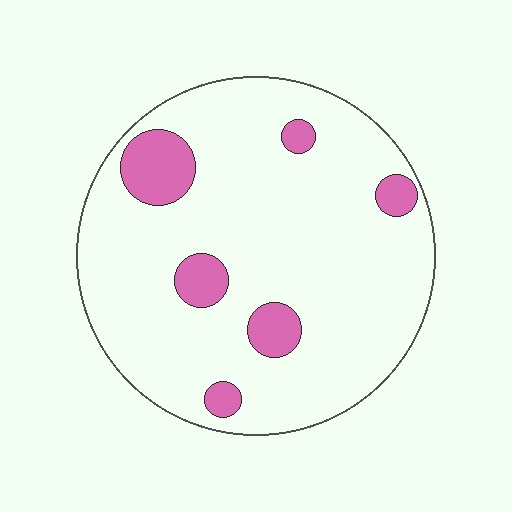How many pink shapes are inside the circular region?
6.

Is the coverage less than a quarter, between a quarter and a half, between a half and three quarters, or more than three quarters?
Less than a quarter.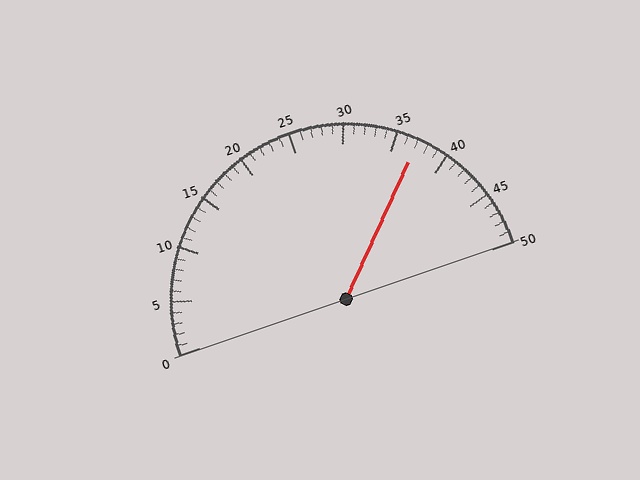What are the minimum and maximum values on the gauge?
The gauge ranges from 0 to 50.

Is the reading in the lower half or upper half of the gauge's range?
The reading is in the upper half of the range (0 to 50).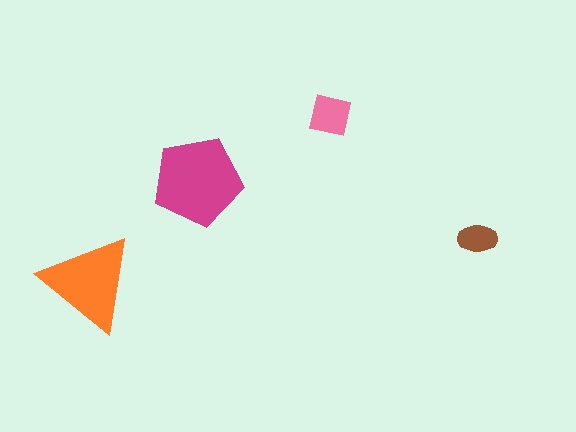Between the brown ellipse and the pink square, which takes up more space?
The pink square.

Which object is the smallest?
The brown ellipse.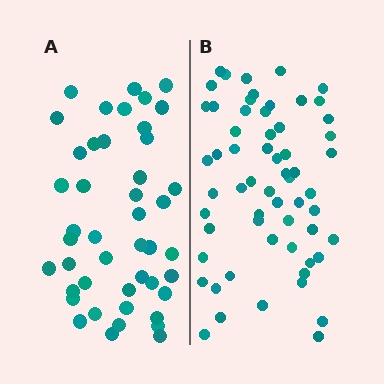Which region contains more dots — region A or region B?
Region B (the right region) has more dots.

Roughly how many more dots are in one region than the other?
Region B has approximately 15 more dots than region A.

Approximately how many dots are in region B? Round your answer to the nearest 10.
About 60 dots.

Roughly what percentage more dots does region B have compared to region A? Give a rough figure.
About 35% more.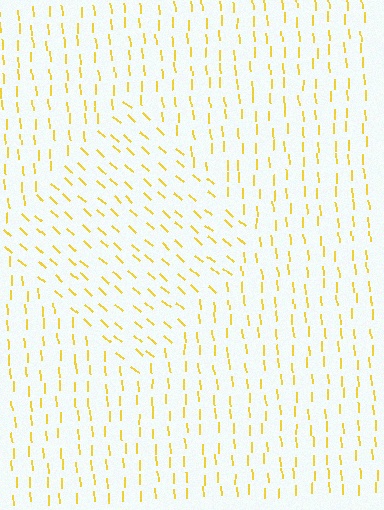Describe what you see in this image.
The image is filled with small yellow line segments. A diamond region in the image has lines oriented differently from the surrounding lines, creating a visible texture boundary.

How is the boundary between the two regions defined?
The boundary is defined purely by a change in line orientation (approximately 45 degrees difference). All lines are the same color and thickness.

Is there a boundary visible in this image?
Yes, there is a texture boundary formed by a change in line orientation.